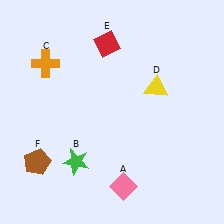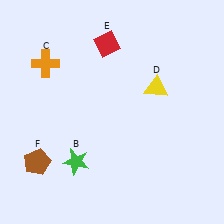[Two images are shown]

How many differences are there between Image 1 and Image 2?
There is 1 difference between the two images.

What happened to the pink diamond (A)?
The pink diamond (A) was removed in Image 2. It was in the bottom-right area of Image 1.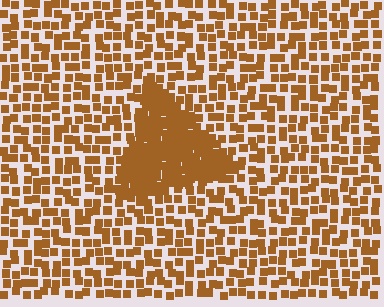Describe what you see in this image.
The image contains small brown elements arranged at two different densities. A triangle-shaped region is visible where the elements are more densely packed than the surrounding area.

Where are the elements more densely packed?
The elements are more densely packed inside the triangle boundary.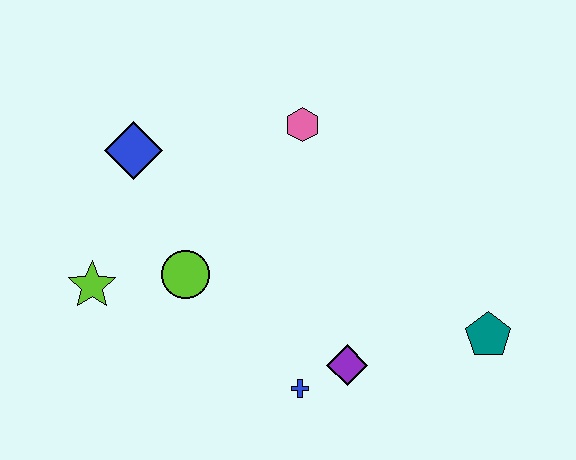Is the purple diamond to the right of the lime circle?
Yes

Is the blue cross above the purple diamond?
No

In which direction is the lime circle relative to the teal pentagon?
The lime circle is to the left of the teal pentagon.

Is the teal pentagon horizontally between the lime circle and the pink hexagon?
No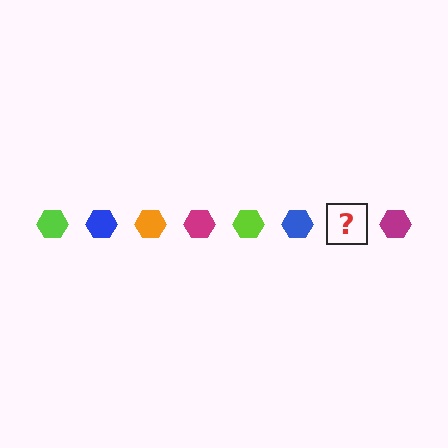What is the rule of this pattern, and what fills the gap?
The rule is that the pattern cycles through lime, blue, orange, magenta hexagons. The gap should be filled with an orange hexagon.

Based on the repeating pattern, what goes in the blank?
The blank should be an orange hexagon.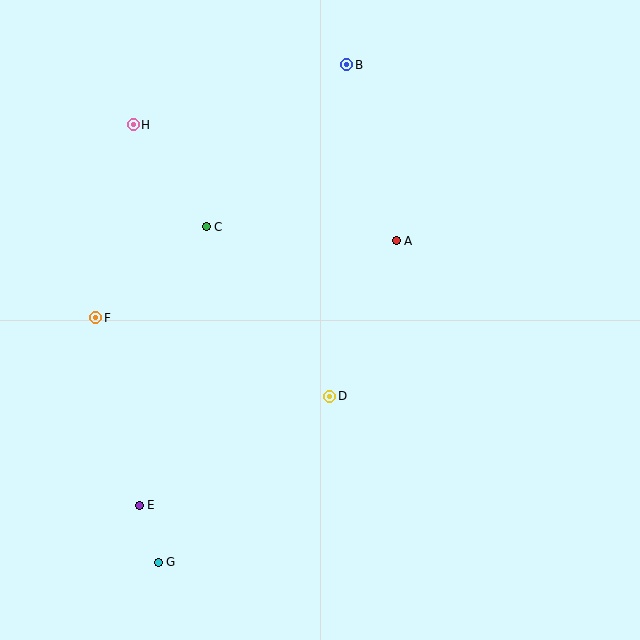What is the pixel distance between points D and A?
The distance between D and A is 169 pixels.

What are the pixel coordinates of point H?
Point H is at (133, 125).